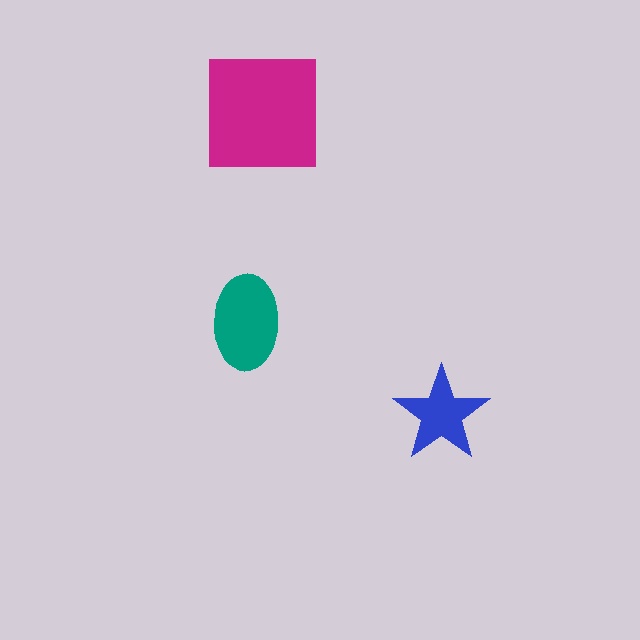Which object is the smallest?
The blue star.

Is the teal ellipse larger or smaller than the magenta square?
Smaller.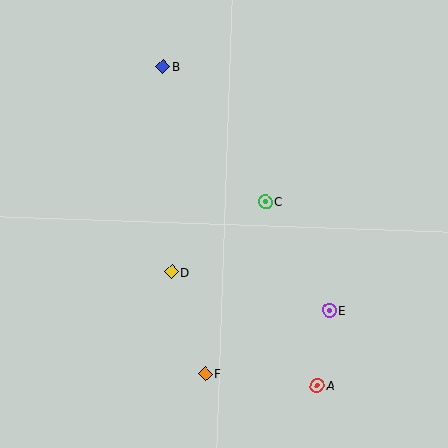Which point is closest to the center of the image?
Point C at (265, 201) is closest to the center.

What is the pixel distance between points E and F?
The distance between E and F is 139 pixels.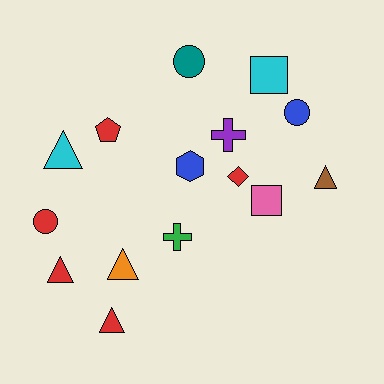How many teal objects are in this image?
There is 1 teal object.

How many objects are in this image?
There are 15 objects.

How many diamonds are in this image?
There is 1 diamond.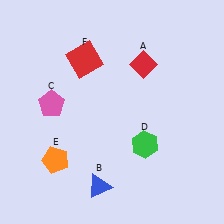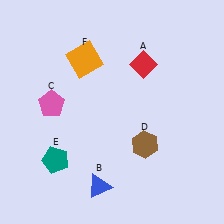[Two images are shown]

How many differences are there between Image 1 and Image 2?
There are 3 differences between the two images.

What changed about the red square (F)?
In Image 1, F is red. In Image 2, it changed to orange.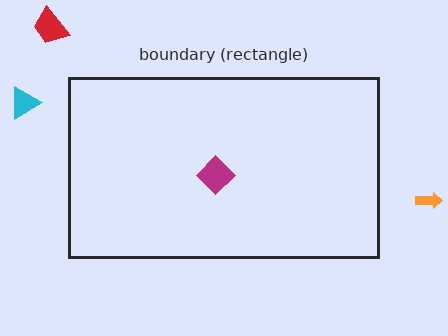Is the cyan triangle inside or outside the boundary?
Outside.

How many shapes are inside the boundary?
1 inside, 3 outside.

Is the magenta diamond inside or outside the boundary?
Inside.